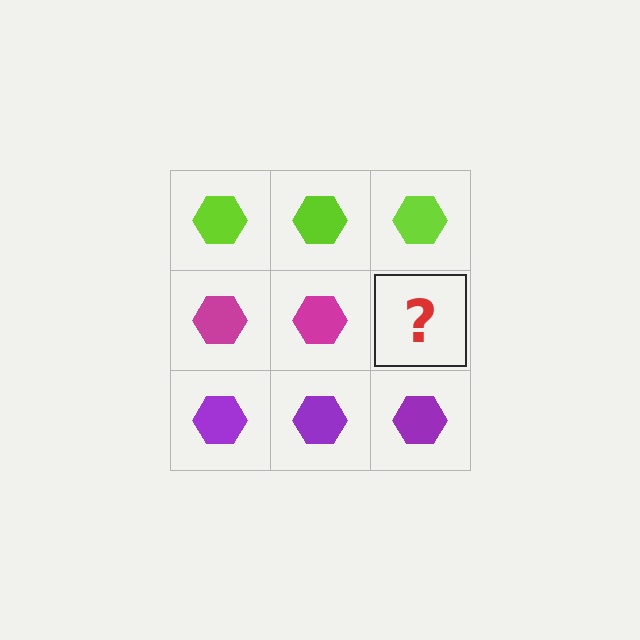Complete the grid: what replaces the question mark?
The question mark should be replaced with a magenta hexagon.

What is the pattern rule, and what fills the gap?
The rule is that each row has a consistent color. The gap should be filled with a magenta hexagon.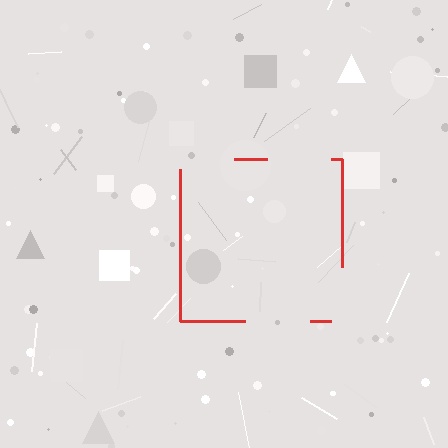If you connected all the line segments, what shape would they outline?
They would outline a square.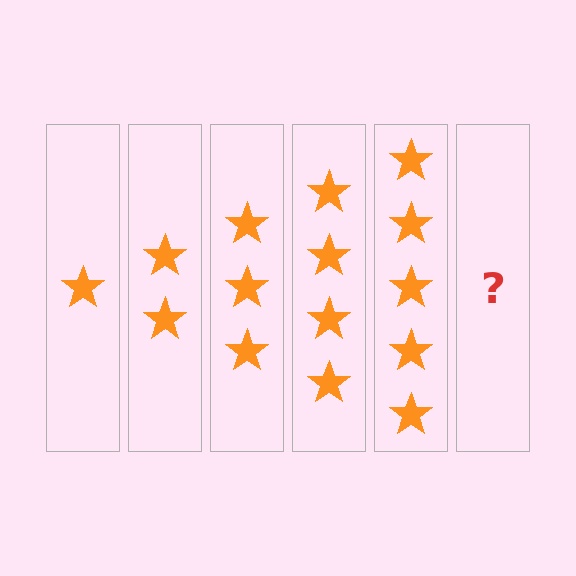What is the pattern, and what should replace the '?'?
The pattern is that each step adds one more star. The '?' should be 6 stars.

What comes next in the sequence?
The next element should be 6 stars.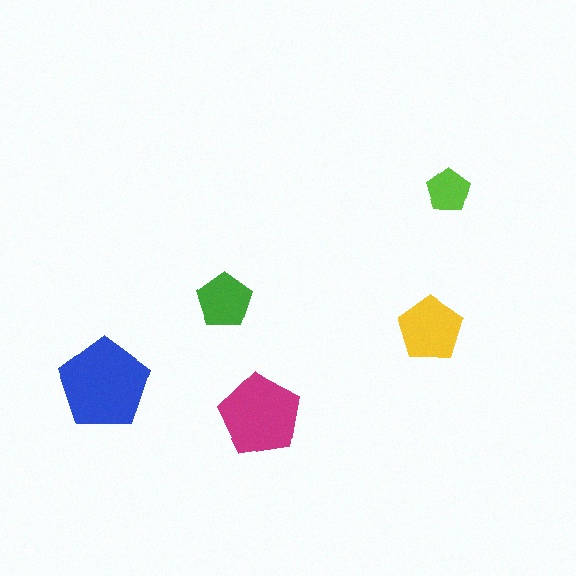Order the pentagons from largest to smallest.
the blue one, the magenta one, the yellow one, the green one, the lime one.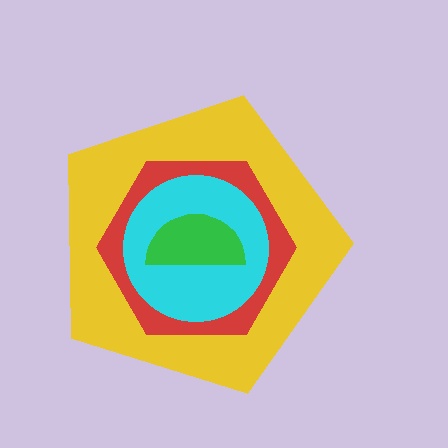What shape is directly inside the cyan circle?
The green semicircle.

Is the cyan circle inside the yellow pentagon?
Yes.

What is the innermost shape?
The green semicircle.